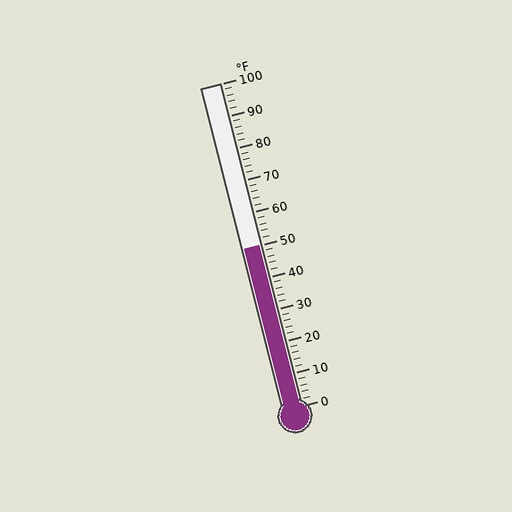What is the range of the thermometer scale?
The thermometer scale ranges from 0°F to 100°F.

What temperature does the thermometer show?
The thermometer shows approximately 50°F.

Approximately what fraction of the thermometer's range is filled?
The thermometer is filled to approximately 50% of its range.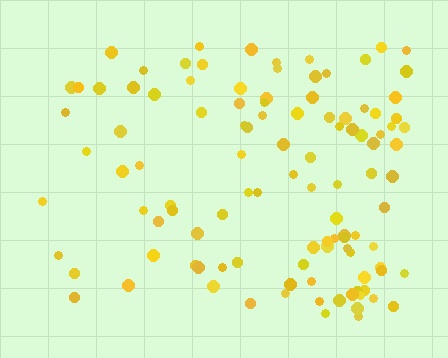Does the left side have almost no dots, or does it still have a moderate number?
Still a moderate number, just noticeably fewer than the right.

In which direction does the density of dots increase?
From left to right, with the right side densest.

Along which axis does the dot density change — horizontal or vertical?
Horizontal.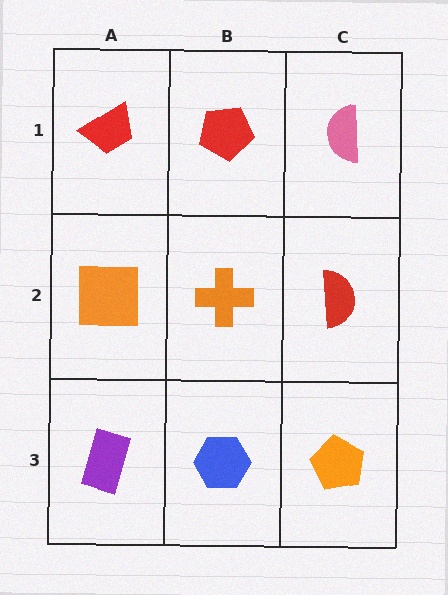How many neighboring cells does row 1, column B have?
3.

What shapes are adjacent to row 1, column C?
A red semicircle (row 2, column C), a red pentagon (row 1, column B).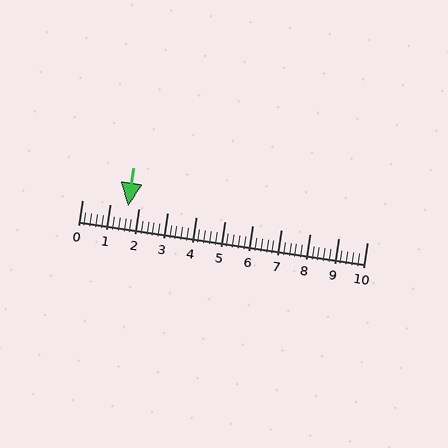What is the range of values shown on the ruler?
The ruler shows values from 0 to 10.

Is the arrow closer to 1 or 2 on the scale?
The arrow is closer to 2.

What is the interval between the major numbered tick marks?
The major tick marks are spaced 1 units apart.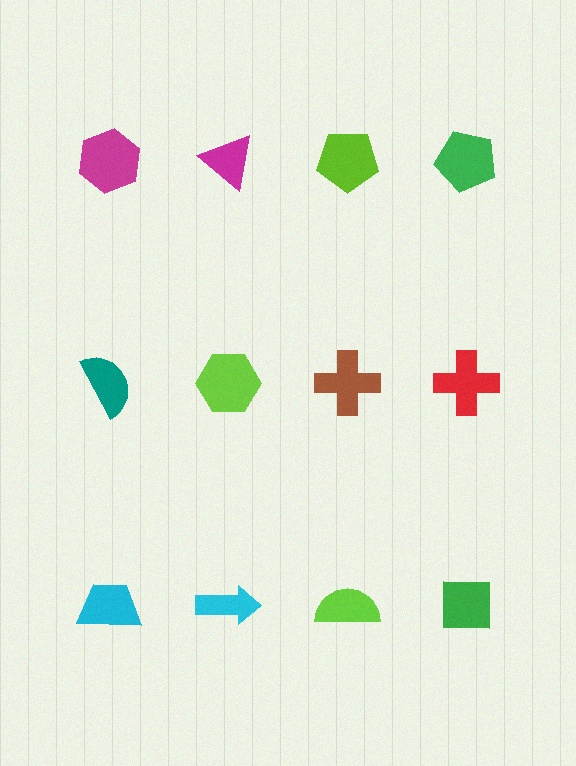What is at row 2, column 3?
A brown cross.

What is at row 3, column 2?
A cyan arrow.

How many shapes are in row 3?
4 shapes.